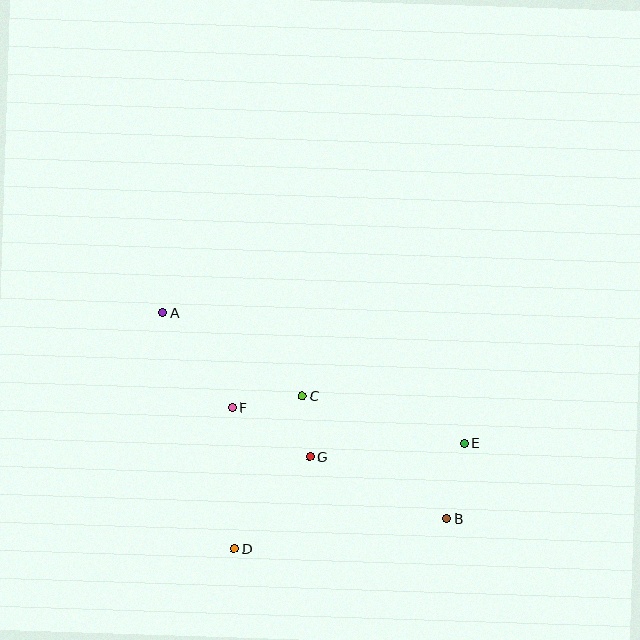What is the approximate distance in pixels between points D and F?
The distance between D and F is approximately 141 pixels.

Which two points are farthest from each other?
Points A and B are farthest from each other.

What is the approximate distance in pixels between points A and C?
The distance between A and C is approximately 163 pixels.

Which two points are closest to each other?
Points C and G are closest to each other.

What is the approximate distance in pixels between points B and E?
The distance between B and E is approximately 78 pixels.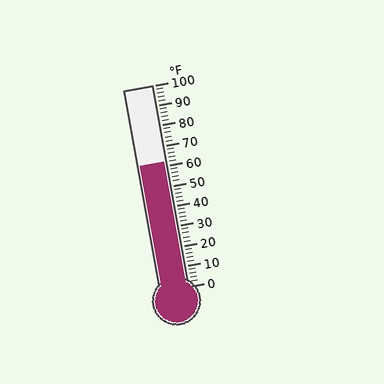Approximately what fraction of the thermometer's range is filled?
The thermometer is filled to approximately 60% of its range.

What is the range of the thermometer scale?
The thermometer scale ranges from 0°F to 100°F.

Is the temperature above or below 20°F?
The temperature is above 20°F.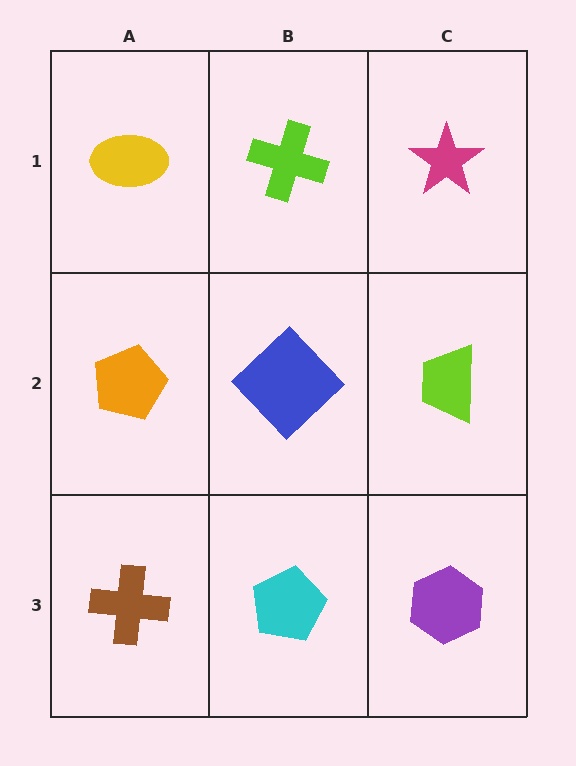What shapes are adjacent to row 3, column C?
A lime trapezoid (row 2, column C), a cyan pentagon (row 3, column B).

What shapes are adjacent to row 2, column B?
A lime cross (row 1, column B), a cyan pentagon (row 3, column B), an orange pentagon (row 2, column A), a lime trapezoid (row 2, column C).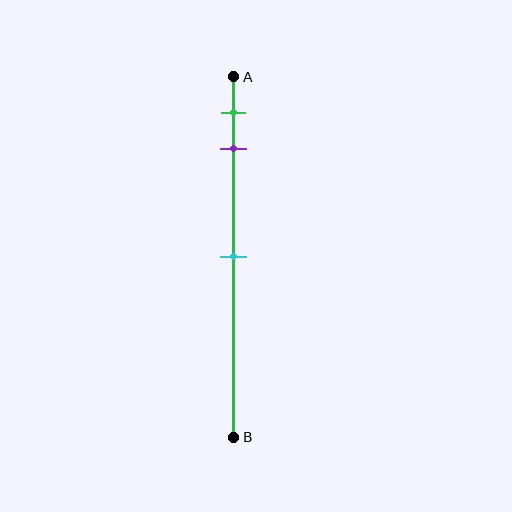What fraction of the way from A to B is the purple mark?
The purple mark is approximately 20% (0.2) of the way from A to B.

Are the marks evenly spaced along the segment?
No, the marks are not evenly spaced.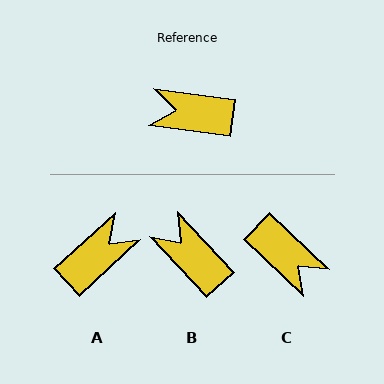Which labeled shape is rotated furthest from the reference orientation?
C, about 144 degrees away.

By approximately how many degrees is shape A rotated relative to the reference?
Approximately 129 degrees clockwise.